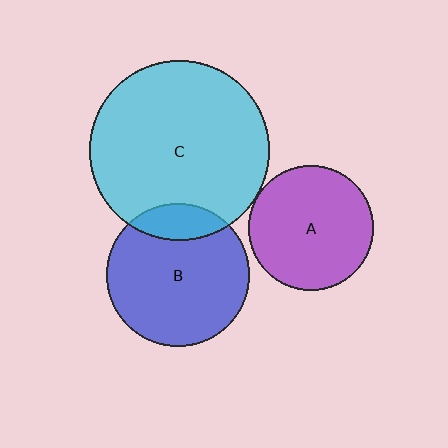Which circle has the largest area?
Circle C (cyan).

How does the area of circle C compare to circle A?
Approximately 2.1 times.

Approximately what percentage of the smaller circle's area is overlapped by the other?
Approximately 15%.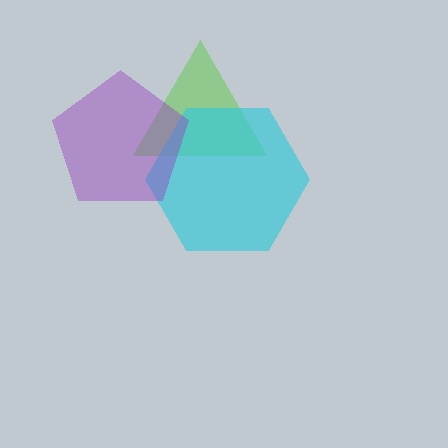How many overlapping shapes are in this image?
There are 3 overlapping shapes in the image.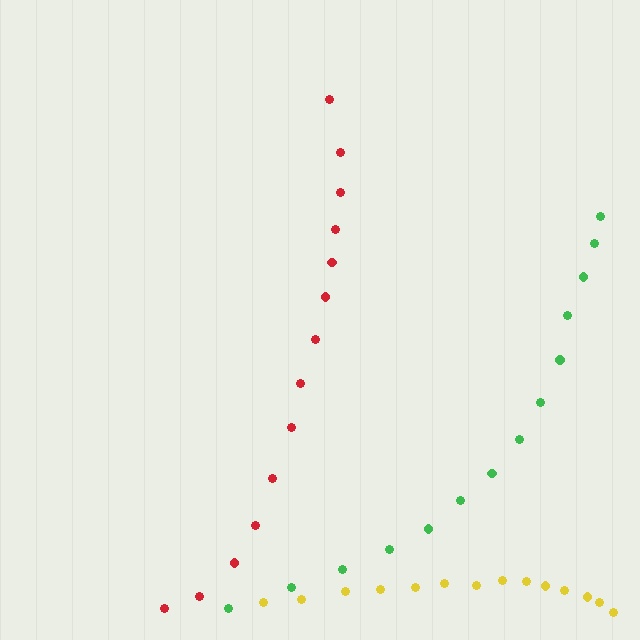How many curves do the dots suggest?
There are 3 distinct paths.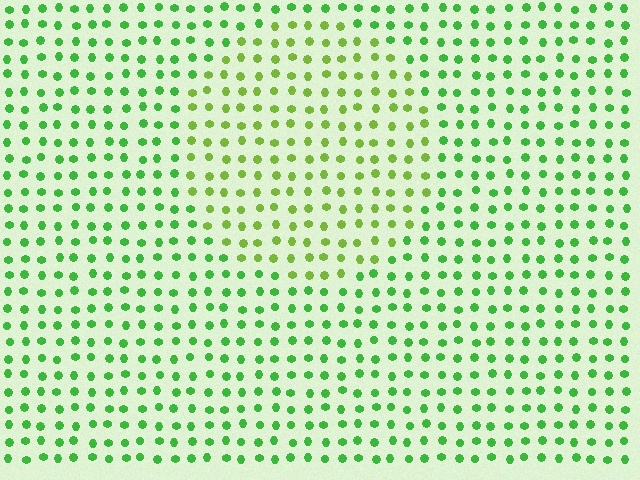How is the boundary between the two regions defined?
The boundary is defined purely by a slight shift in hue (about 30 degrees). Spacing, size, and orientation are identical on both sides.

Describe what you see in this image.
The image is filled with small green elements in a uniform arrangement. A circle-shaped region is visible where the elements are tinted to a slightly different hue, forming a subtle color boundary.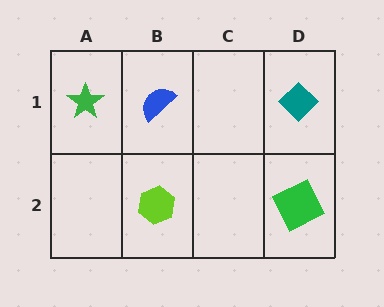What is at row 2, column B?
A lime hexagon.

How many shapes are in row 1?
3 shapes.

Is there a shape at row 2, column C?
No, that cell is empty.